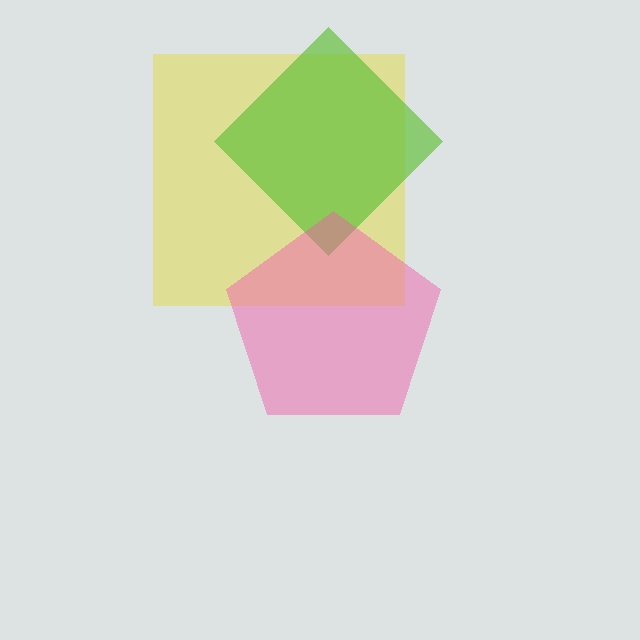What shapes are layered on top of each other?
The layered shapes are: a yellow square, a lime diamond, a pink pentagon.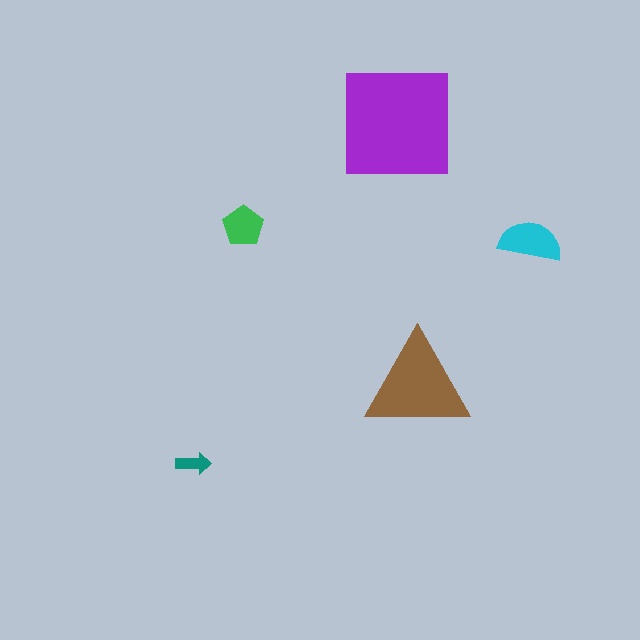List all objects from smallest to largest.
The teal arrow, the green pentagon, the cyan semicircle, the brown triangle, the purple square.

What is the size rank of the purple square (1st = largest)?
1st.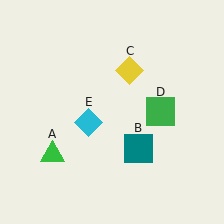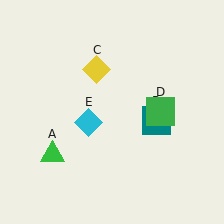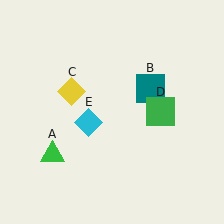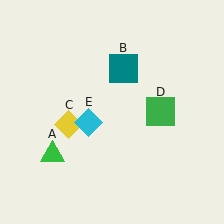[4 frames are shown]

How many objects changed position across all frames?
2 objects changed position: teal square (object B), yellow diamond (object C).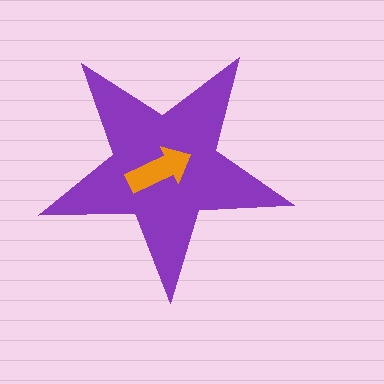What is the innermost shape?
The orange arrow.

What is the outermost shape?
The purple star.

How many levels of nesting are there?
2.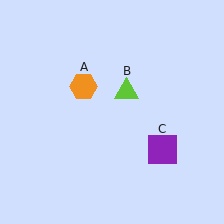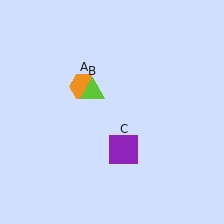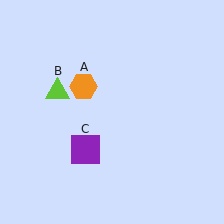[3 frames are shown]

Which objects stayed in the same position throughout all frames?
Orange hexagon (object A) remained stationary.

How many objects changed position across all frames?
2 objects changed position: lime triangle (object B), purple square (object C).